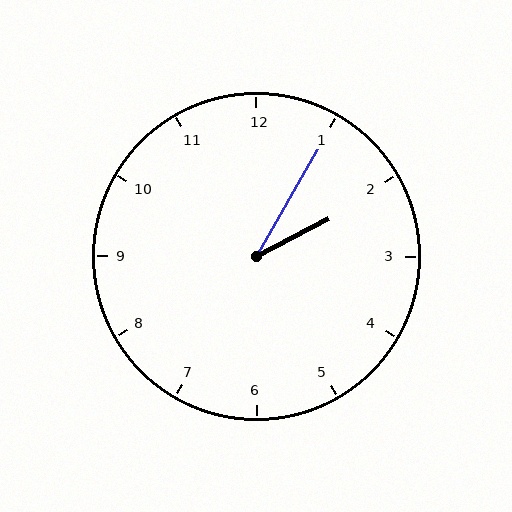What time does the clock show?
2:05.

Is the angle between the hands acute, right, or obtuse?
It is acute.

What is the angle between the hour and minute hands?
Approximately 32 degrees.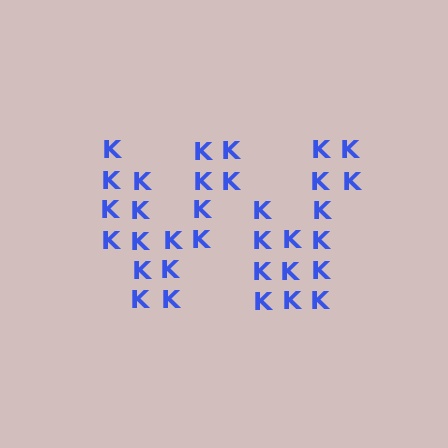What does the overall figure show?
The overall figure shows the letter W.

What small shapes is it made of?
It is made of small letter K's.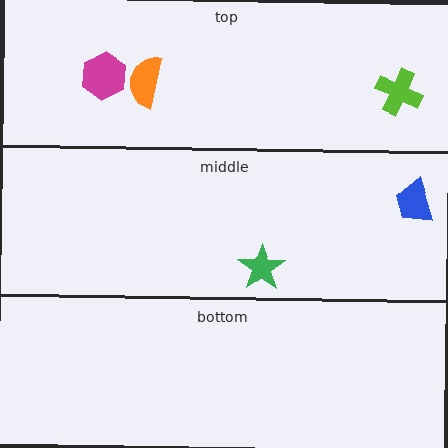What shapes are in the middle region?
The green star, the blue trapezoid.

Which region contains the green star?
The middle region.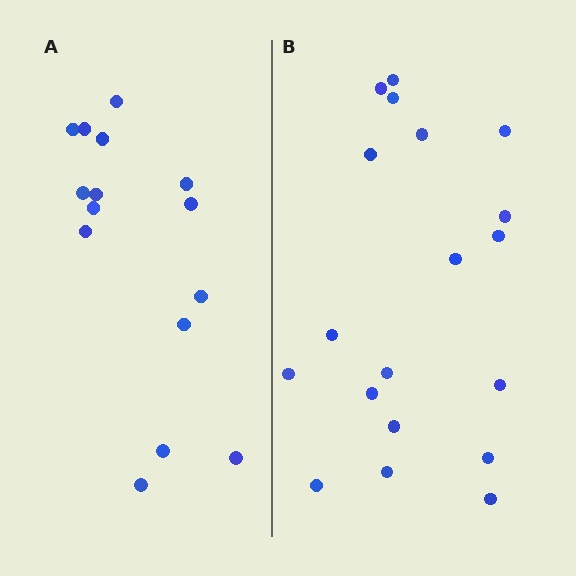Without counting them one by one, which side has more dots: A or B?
Region B (the right region) has more dots.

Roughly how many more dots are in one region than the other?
Region B has about 4 more dots than region A.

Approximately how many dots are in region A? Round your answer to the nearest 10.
About 20 dots. (The exact count is 15, which rounds to 20.)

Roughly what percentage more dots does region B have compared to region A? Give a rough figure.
About 25% more.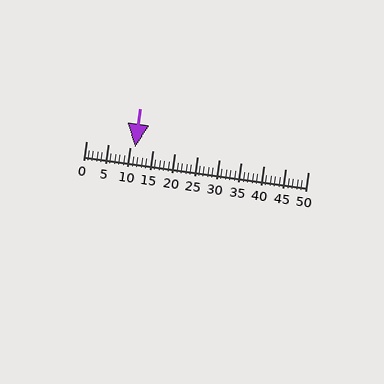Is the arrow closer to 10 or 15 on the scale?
The arrow is closer to 10.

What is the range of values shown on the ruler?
The ruler shows values from 0 to 50.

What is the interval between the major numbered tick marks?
The major tick marks are spaced 5 units apart.